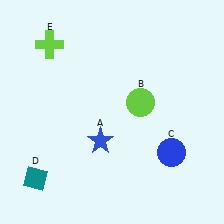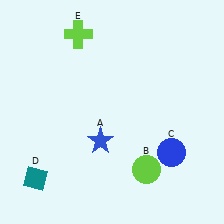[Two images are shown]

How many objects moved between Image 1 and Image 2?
2 objects moved between the two images.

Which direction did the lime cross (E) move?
The lime cross (E) moved right.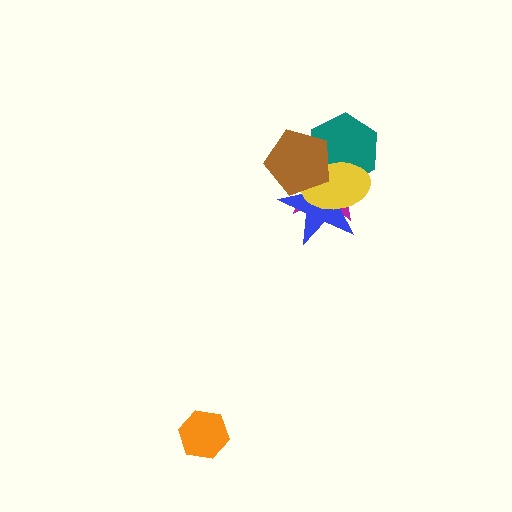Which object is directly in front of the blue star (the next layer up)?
The yellow ellipse is directly in front of the blue star.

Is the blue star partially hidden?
Yes, it is partially covered by another shape.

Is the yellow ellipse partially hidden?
Yes, it is partially covered by another shape.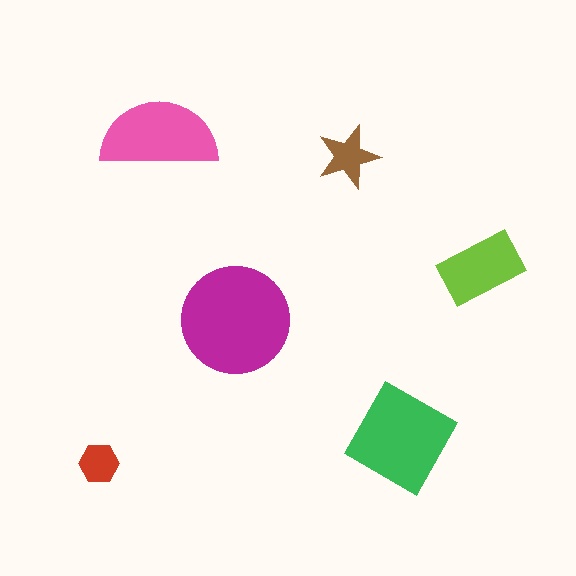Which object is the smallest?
The red hexagon.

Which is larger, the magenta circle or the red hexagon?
The magenta circle.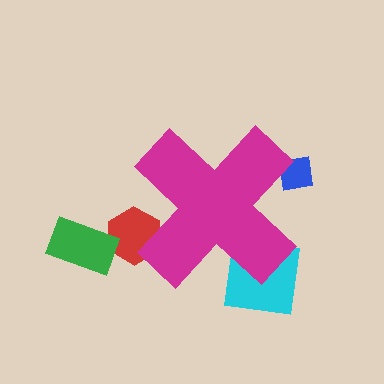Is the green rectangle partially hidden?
No, the green rectangle is fully visible.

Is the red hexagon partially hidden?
Yes, the red hexagon is partially hidden behind the magenta cross.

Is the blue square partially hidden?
Yes, the blue square is partially hidden behind the magenta cross.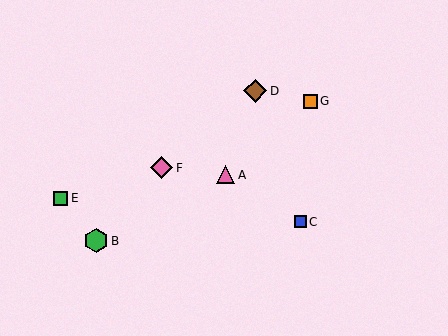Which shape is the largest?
The green hexagon (labeled B) is the largest.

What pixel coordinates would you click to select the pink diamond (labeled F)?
Click at (162, 168) to select the pink diamond F.